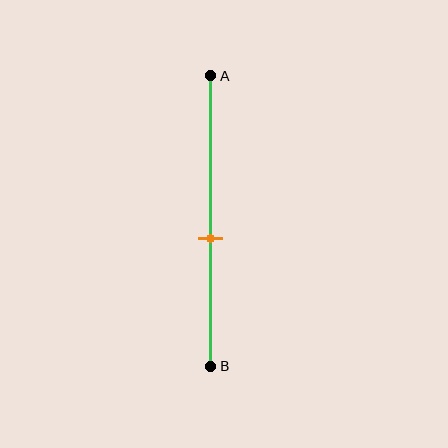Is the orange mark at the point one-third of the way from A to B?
No, the mark is at about 55% from A, not at the 33% one-third point.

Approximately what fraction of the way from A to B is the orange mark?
The orange mark is approximately 55% of the way from A to B.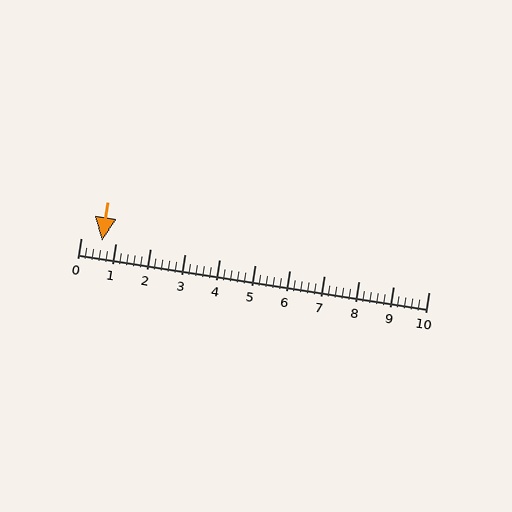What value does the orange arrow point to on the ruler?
The orange arrow points to approximately 0.6.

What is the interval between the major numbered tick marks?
The major tick marks are spaced 1 units apart.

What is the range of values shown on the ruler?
The ruler shows values from 0 to 10.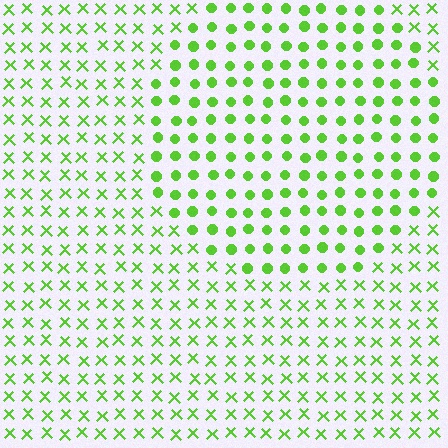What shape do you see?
I see a circle.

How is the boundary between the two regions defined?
The boundary is defined by a change in element shape: circles inside vs. X marks outside. All elements share the same color and spacing.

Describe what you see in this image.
The image is filled with small lime elements arranged in a uniform grid. A circle-shaped region contains circles, while the surrounding area contains X marks. The boundary is defined purely by the change in element shape.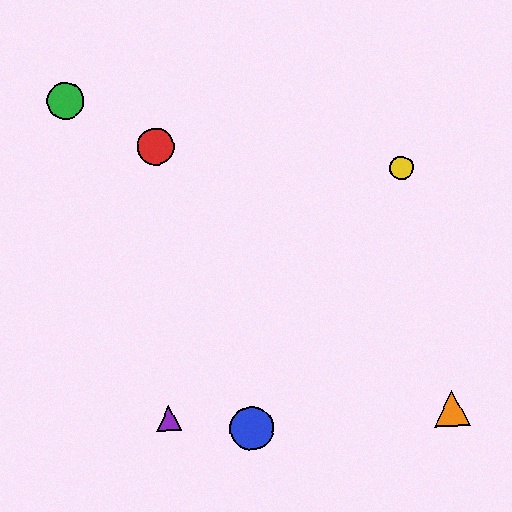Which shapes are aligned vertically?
The red circle, the purple triangle are aligned vertically.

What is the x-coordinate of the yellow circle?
The yellow circle is at x≈402.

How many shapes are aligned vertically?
2 shapes (the red circle, the purple triangle) are aligned vertically.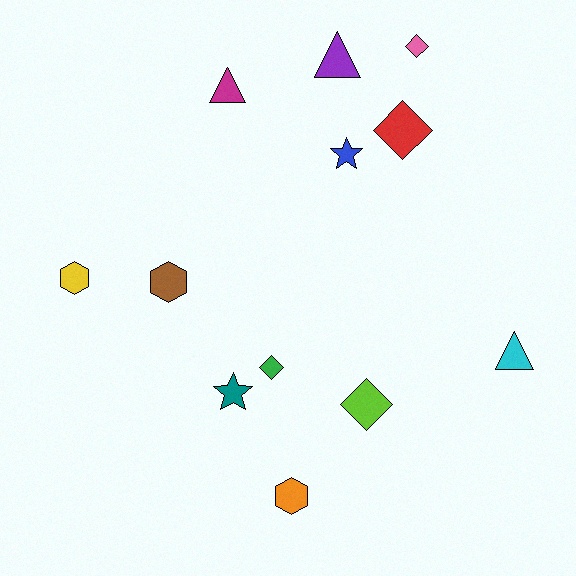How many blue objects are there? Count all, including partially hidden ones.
There is 1 blue object.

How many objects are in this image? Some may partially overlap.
There are 12 objects.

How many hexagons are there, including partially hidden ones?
There are 3 hexagons.